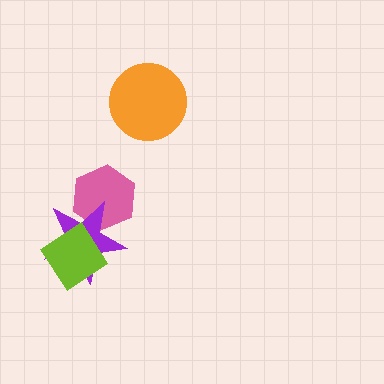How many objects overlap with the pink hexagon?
1 object overlaps with the pink hexagon.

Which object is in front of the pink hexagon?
The purple star is in front of the pink hexagon.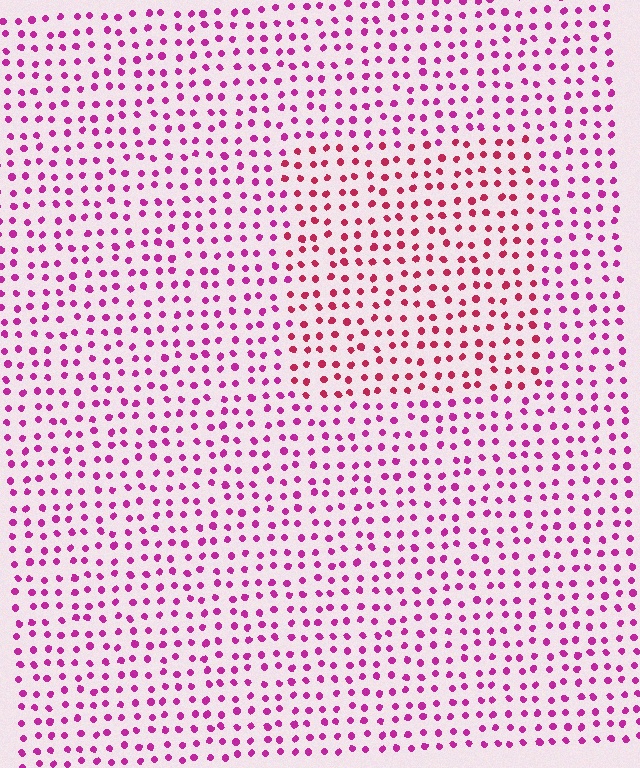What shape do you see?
I see a rectangle.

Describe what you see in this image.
The image is filled with small magenta elements in a uniform arrangement. A rectangle-shaped region is visible where the elements are tinted to a slightly different hue, forming a subtle color boundary.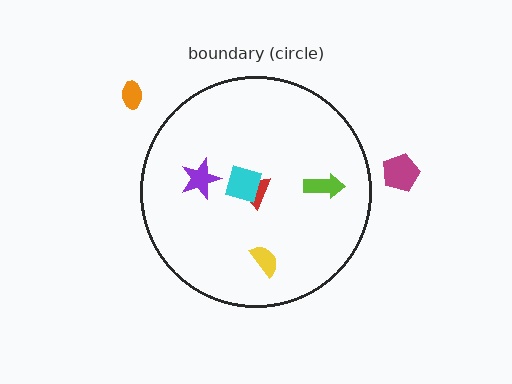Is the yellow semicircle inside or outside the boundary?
Inside.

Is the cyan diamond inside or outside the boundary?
Inside.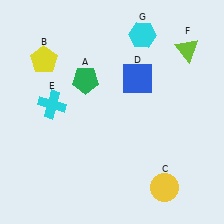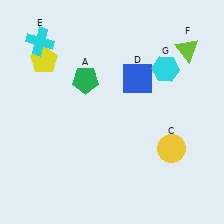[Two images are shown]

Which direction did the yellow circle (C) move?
The yellow circle (C) moved up.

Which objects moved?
The objects that moved are: the yellow circle (C), the cyan cross (E), the cyan hexagon (G).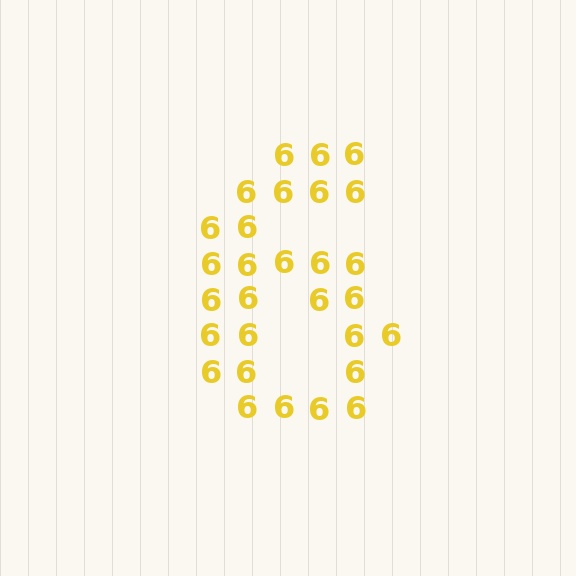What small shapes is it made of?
It is made of small digit 6's.